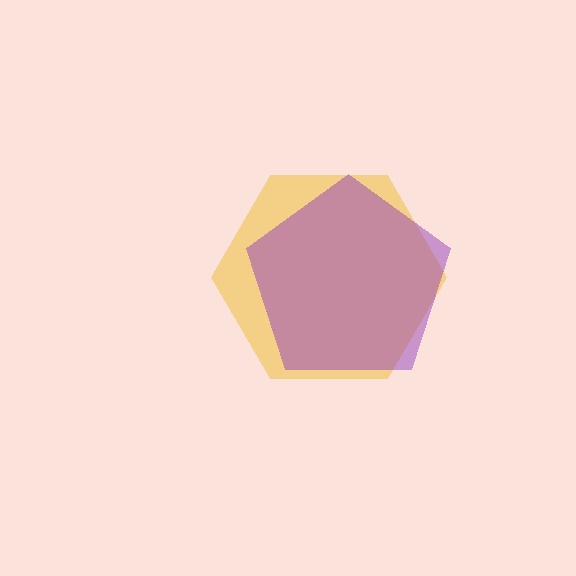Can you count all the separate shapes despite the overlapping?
Yes, there are 2 separate shapes.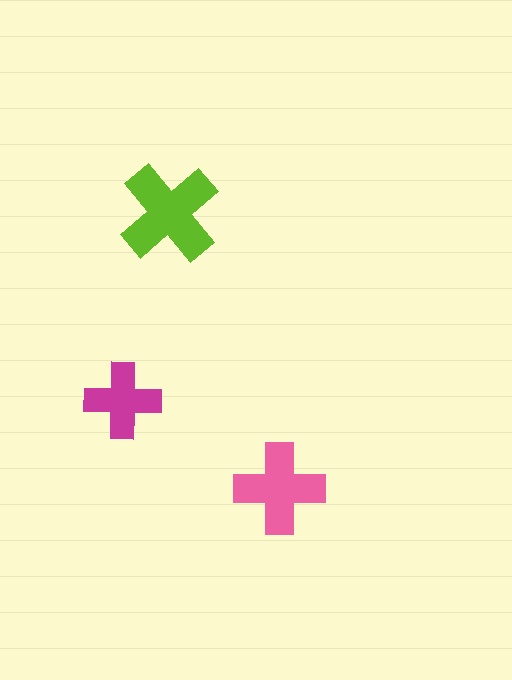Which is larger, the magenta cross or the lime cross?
The lime one.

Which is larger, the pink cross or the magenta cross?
The pink one.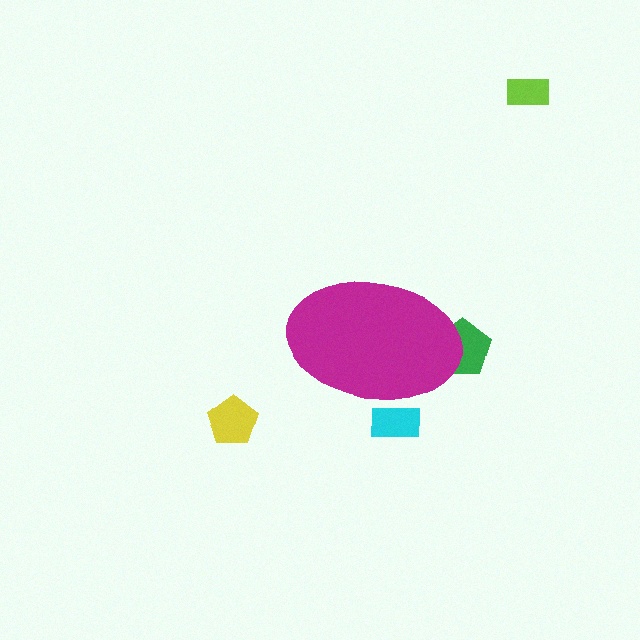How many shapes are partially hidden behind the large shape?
2 shapes are partially hidden.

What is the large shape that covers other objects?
A magenta ellipse.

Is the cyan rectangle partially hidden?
Yes, the cyan rectangle is partially hidden behind the magenta ellipse.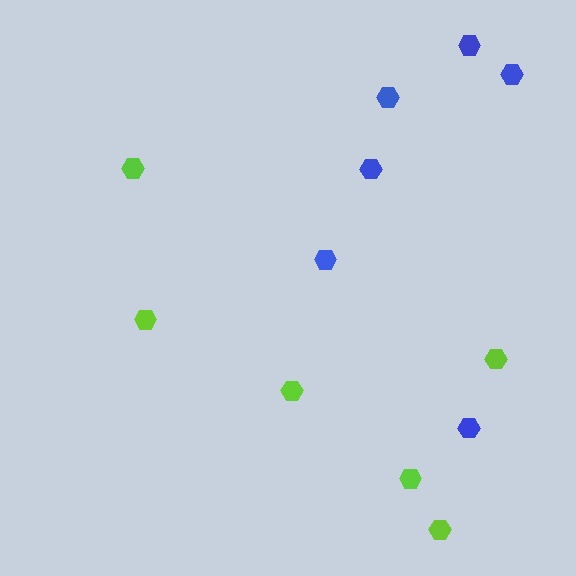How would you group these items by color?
There are 2 groups: one group of lime hexagons (6) and one group of blue hexagons (6).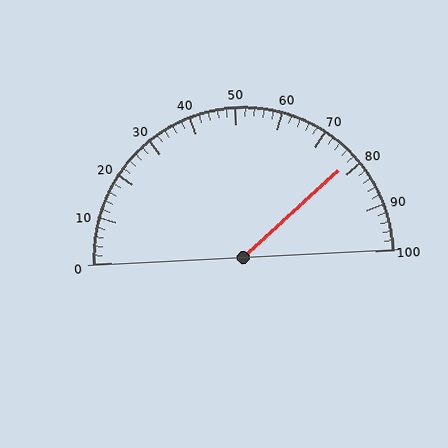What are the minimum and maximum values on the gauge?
The gauge ranges from 0 to 100.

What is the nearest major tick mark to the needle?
The nearest major tick mark is 80.